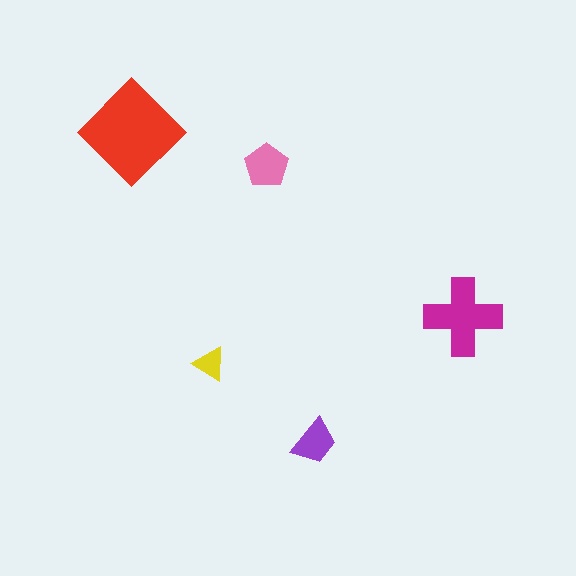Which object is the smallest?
The yellow triangle.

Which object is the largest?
The red diamond.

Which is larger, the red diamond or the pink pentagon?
The red diamond.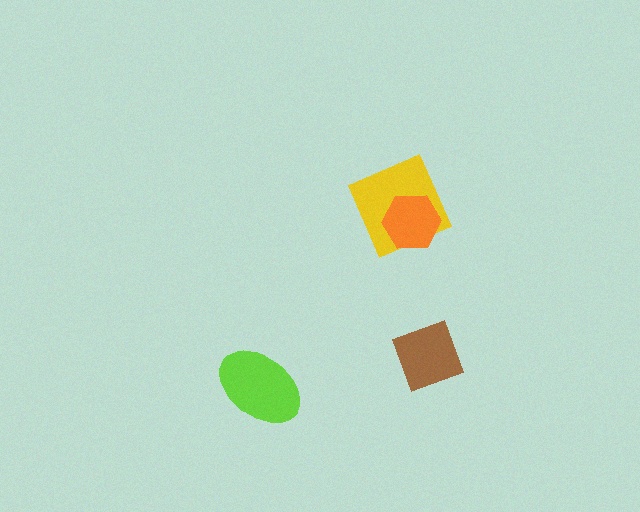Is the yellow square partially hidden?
Yes, it is partially covered by another shape.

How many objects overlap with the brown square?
0 objects overlap with the brown square.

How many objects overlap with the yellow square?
1 object overlaps with the yellow square.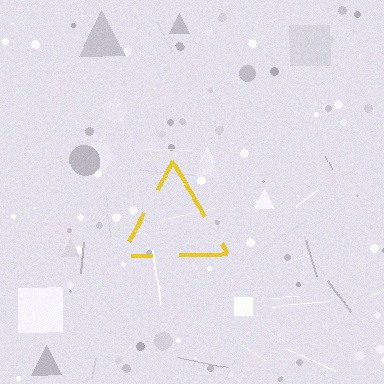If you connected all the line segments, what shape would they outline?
They would outline a triangle.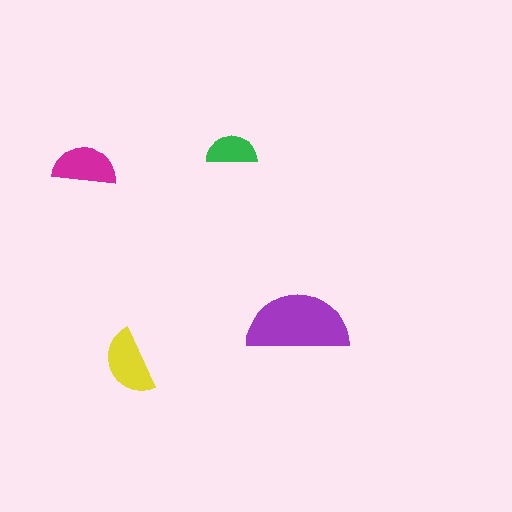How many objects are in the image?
There are 4 objects in the image.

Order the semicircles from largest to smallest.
the purple one, the yellow one, the magenta one, the green one.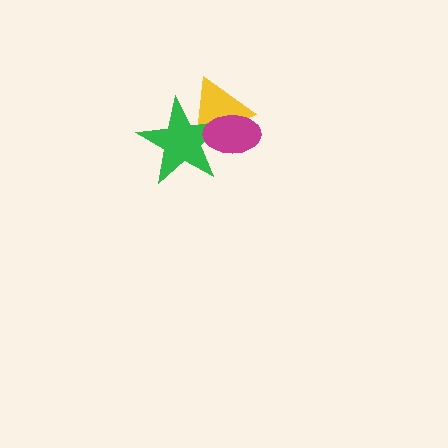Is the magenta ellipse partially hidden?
No, no other shape covers it.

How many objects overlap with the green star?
2 objects overlap with the green star.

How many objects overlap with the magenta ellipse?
2 objects overlap with the magenta ellipse.